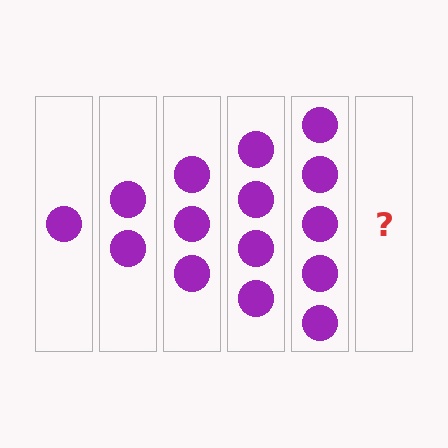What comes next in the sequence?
The next element should be 6 circles.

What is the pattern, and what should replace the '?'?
The pattern is that each step adds one more circle. The '?' should be 6 circles.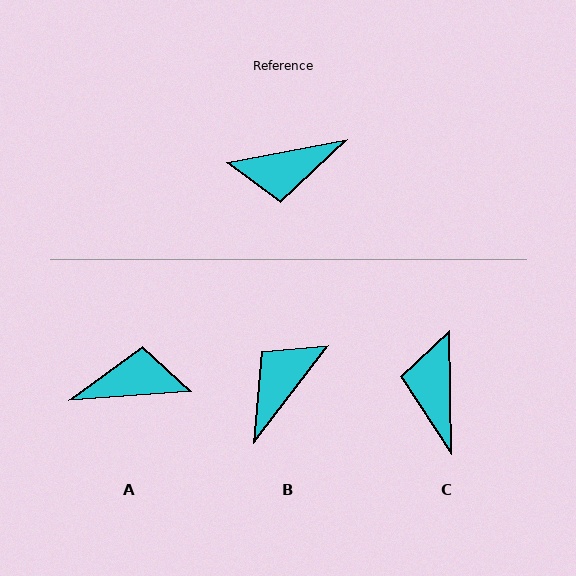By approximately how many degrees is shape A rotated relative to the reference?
Approximately 173 degrees counter-clockwise.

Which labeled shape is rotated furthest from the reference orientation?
A, about 173 degrees away.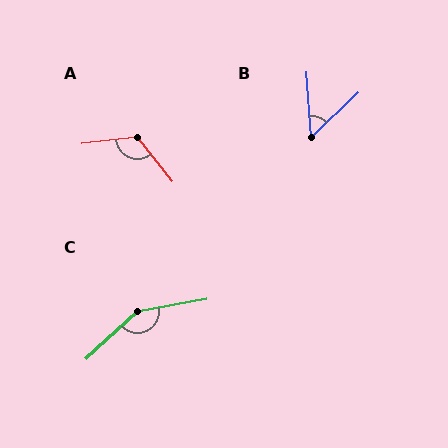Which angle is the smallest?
B, at approximately 51 degrees.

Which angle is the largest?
C, at approximately 147 degrees.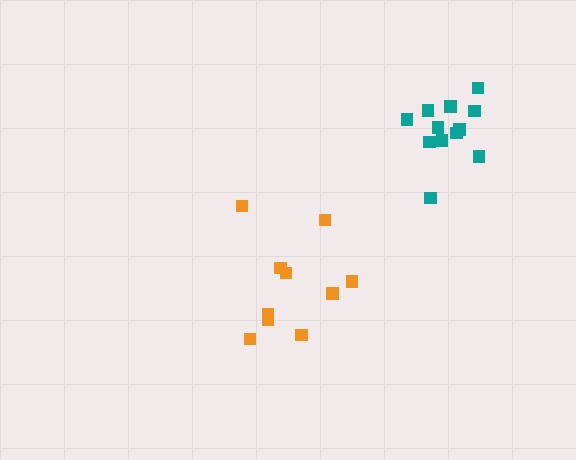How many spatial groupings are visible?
There are 2 spatial groupings.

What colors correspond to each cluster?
The clusters are colored: teal, orange.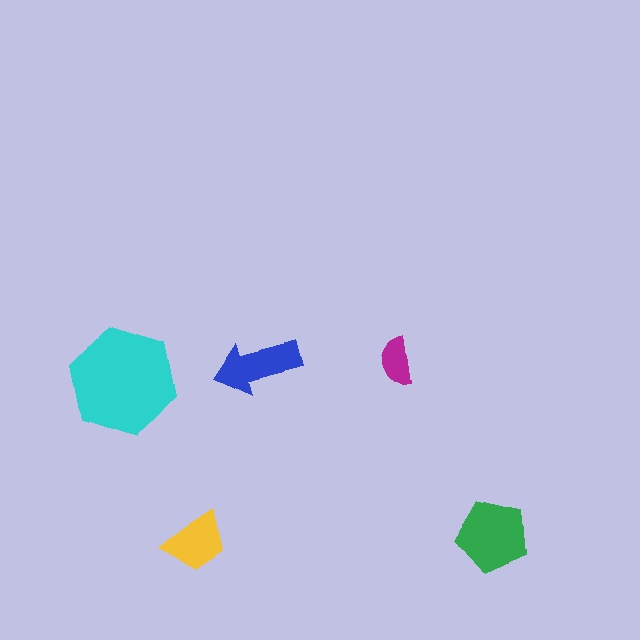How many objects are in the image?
There are 5 objects in the image.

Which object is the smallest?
The magenta semicircle.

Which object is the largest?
The cyan hexagon.